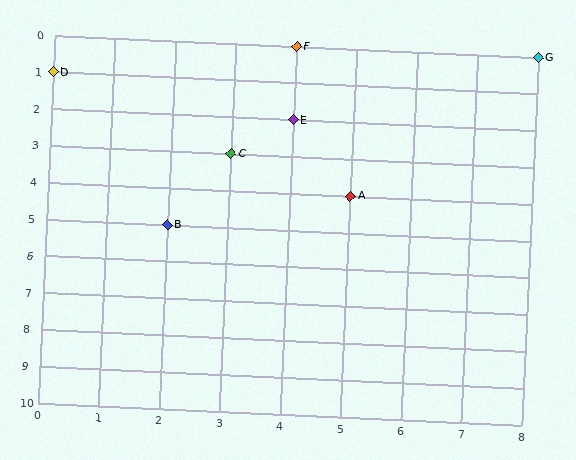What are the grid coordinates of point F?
Point F is at grid coordinates (4, 0).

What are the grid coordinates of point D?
Point D is at grid coordinates (0, 1).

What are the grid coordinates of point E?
Point E is at grid coordinates (4, 2).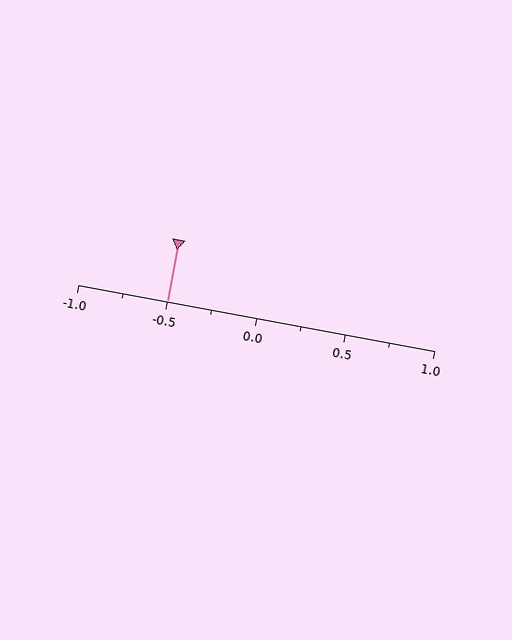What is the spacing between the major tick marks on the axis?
The major ticks are spaced 0.5 apart.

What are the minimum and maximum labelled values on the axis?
The axis runs from -1.0 to 1.0.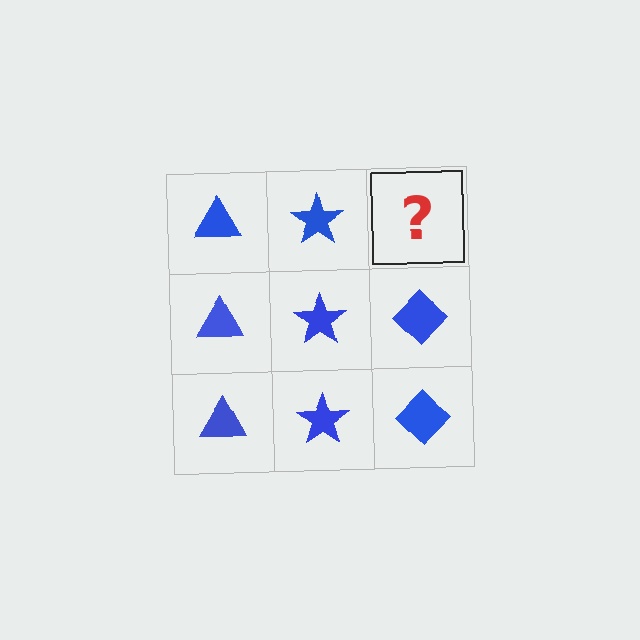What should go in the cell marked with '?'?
The missing cell should contain a blue diamond.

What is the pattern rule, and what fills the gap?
The rule is that each column has a consistent shape. The gap should be filled with a blue diamond.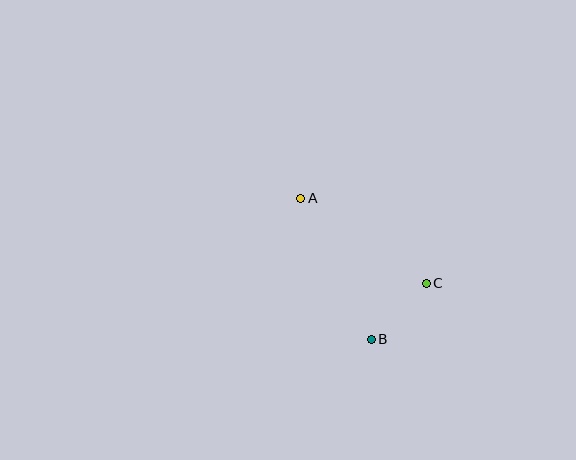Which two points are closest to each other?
Points B and C are closest to each other.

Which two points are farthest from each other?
Points A and B are farthest from each other.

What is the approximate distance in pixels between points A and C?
The distance between A and C is approximately 152 pixels.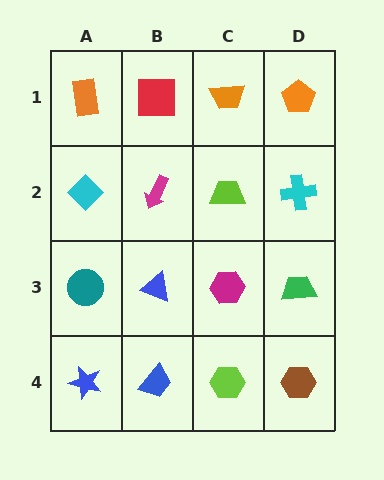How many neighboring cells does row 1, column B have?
3.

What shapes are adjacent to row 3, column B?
A magenta arrow (row 2, column B), a blue trapezoid (row 4, column B), a teal circle (row 3, column A), a magenta hexagon (row 3, column C).